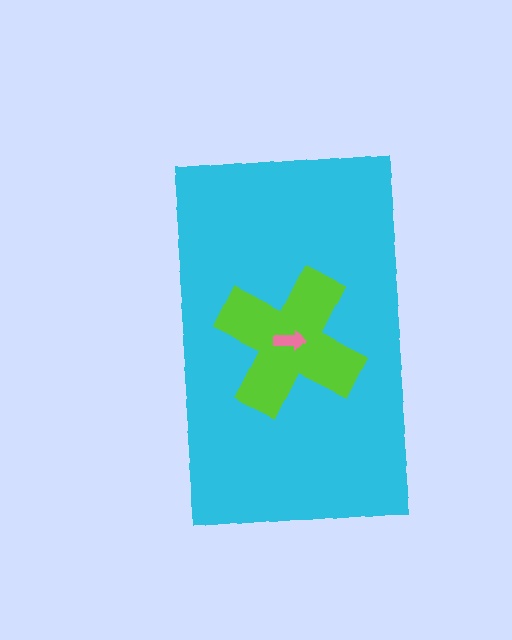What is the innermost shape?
The pink arrow.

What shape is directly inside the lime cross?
The pink arrow.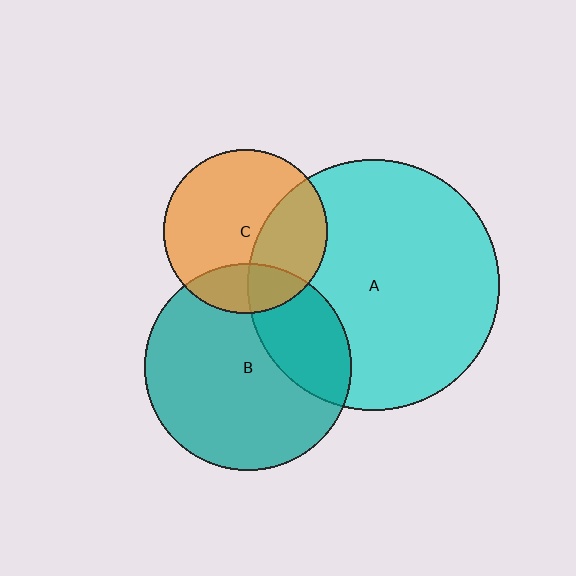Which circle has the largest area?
Circle A (cyan).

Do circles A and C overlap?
Yes.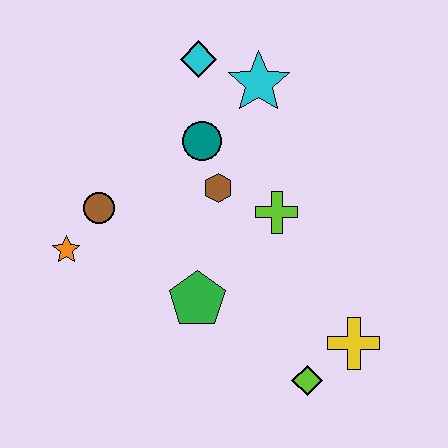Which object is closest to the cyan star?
The cyan diamond is closest to the cyan star.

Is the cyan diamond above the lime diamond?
Yes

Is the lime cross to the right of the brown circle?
Yes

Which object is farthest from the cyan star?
The lime diamond is farthest from the cyan star.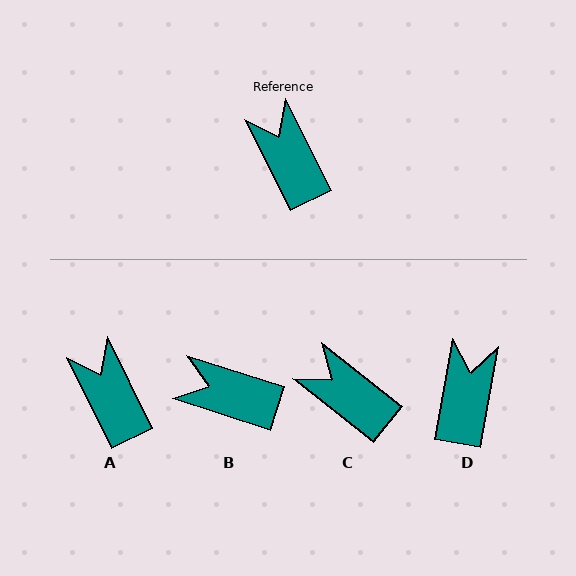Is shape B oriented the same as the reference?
No, it is off by about 46 degrees.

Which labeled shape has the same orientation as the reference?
A.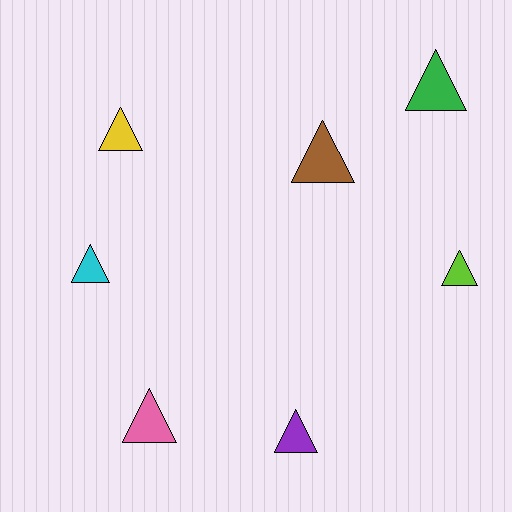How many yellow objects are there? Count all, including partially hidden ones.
There is 1 yellow object.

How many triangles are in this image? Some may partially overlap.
There are 7 triangles.